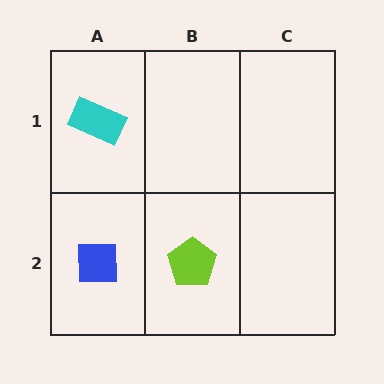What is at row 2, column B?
A lime pentagon.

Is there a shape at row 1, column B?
No, that cell is empty.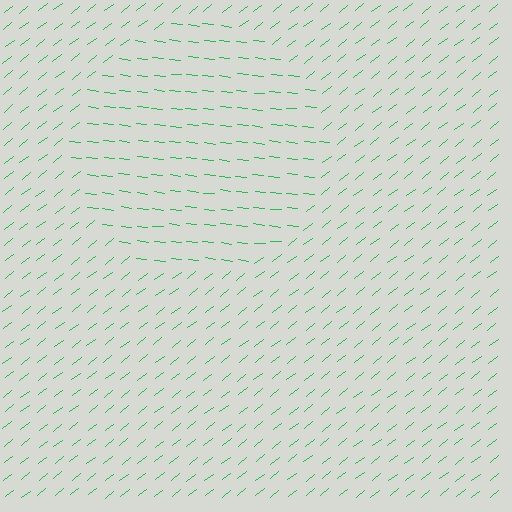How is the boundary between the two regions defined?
The boundary is defined purely by a change in line orientation (approximately 45 degrees difference). All lines are the same color and thickness.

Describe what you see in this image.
The image is filled with small green line segments. A circle region in the image has lines oriented differently from the surrounding lines, creating a visible texture boundary.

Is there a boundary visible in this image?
Yes, there is a texture boundary formed by a change in line orientation.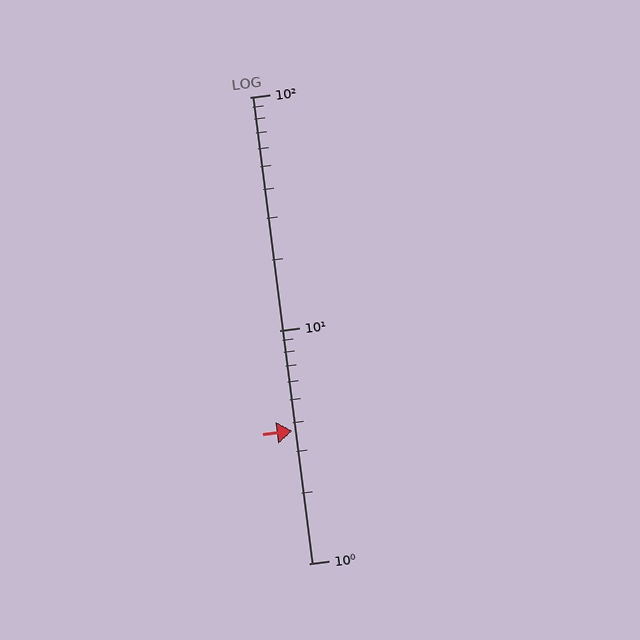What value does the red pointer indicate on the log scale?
The pointer indicates approximately 3.7.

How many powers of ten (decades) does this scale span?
The scale spans 2 decades, from 1 to 100.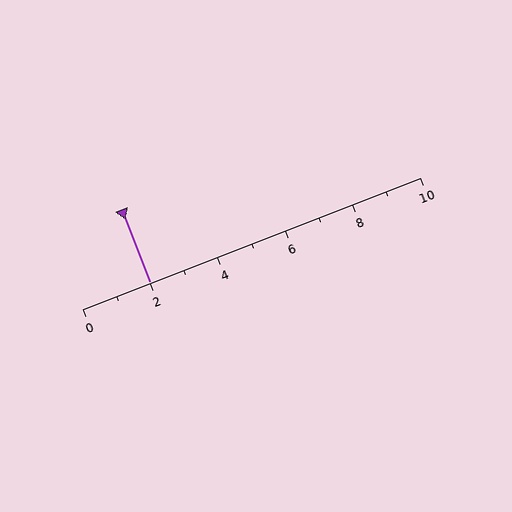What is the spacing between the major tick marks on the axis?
The major ticks are spaced 2 apart.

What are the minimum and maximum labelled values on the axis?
The axis runs from 0 to 10.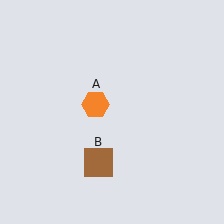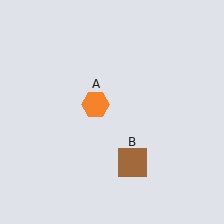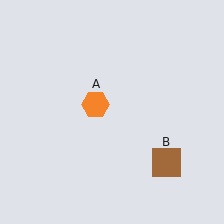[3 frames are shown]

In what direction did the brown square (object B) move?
The brown square (object B) moved right.